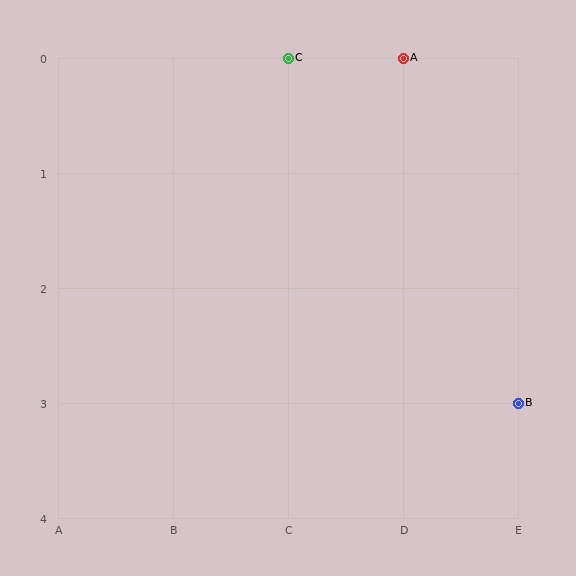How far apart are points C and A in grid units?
Points C and A are 1 column apart.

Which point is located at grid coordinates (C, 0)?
Point C is at (C, 0).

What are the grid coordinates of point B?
Point B is at grid coordinates (E, 3).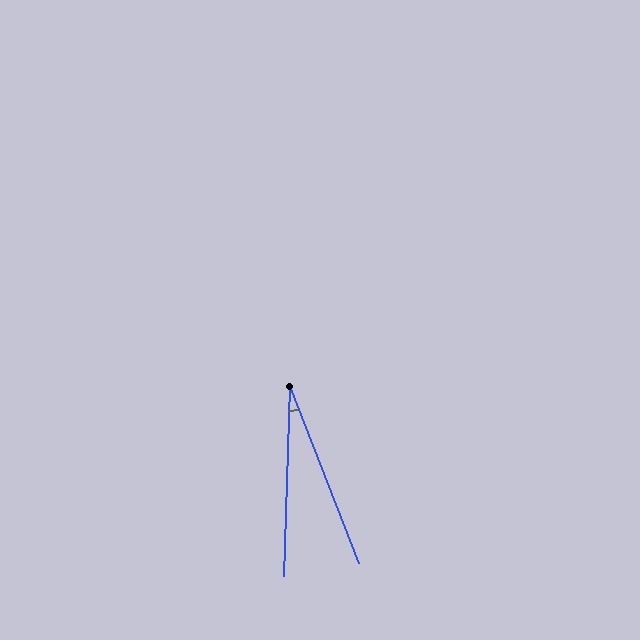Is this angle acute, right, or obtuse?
It is acute.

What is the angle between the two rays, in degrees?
Approximately 23 degrees.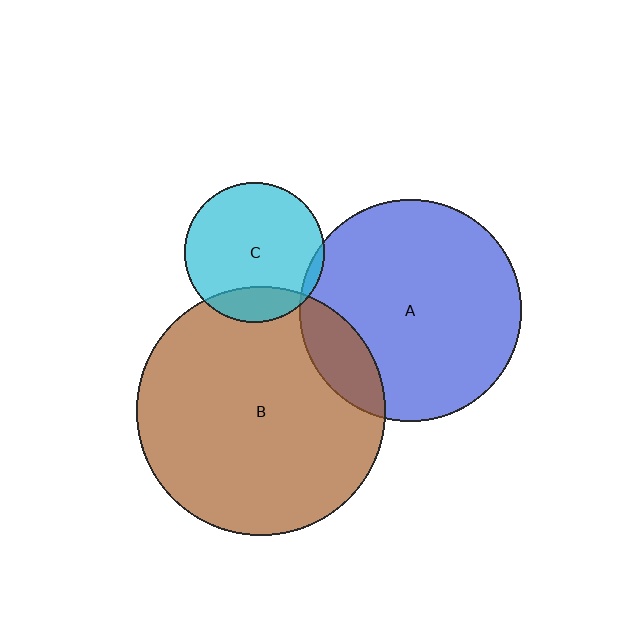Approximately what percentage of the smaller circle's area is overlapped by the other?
Approximately 15%.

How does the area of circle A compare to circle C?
Approximately 2.5 times.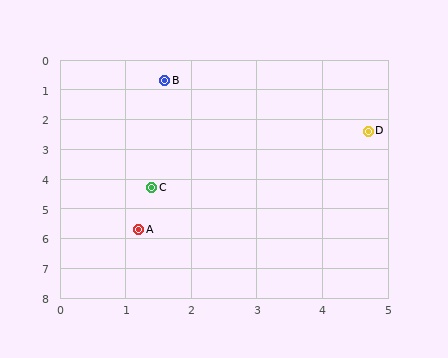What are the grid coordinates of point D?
Point D is at approximately (4.7, 2.4).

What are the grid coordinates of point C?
Point C is at approximately (1.4, 4.3).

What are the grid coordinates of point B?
Point B is at approximately (1.6, 0.7).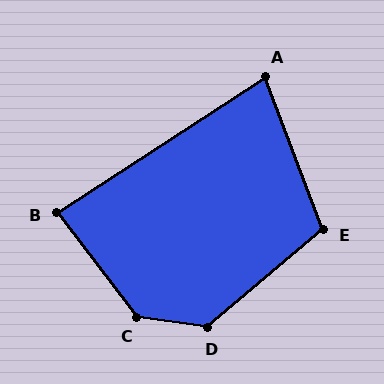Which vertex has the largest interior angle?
C, at approximately 136 degrees.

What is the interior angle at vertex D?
Approximately 131 degrees (obtuse).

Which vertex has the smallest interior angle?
A, at approximately 78 degrees.